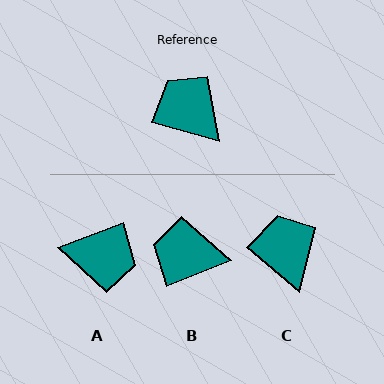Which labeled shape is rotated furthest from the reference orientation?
A, about 143 degrees away.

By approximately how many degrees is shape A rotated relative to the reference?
Approximately 143 degrees clockwise.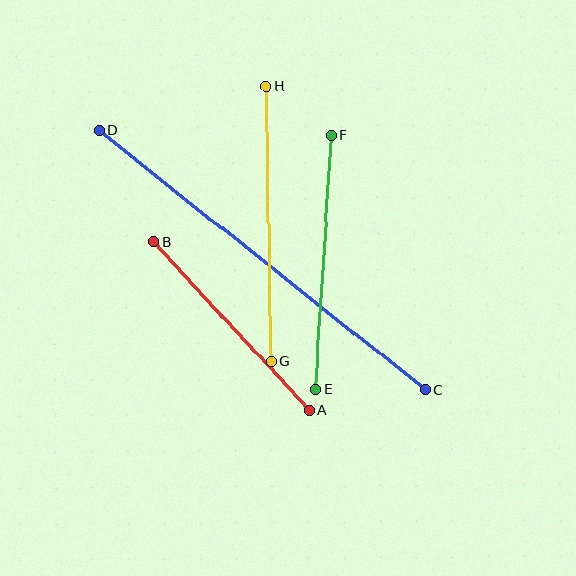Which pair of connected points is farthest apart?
Points C and D are farthest apart.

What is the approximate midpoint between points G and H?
The midpoint is at approximately (268, 224) pixels.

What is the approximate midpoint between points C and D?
The midpoint is at approximately (262, 260) pixels.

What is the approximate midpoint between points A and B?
The midpoint is at approximately (231, 326) pixels.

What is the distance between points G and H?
The distance is approximately 275 pixels.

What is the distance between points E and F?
The distance is approximately 255 pixels.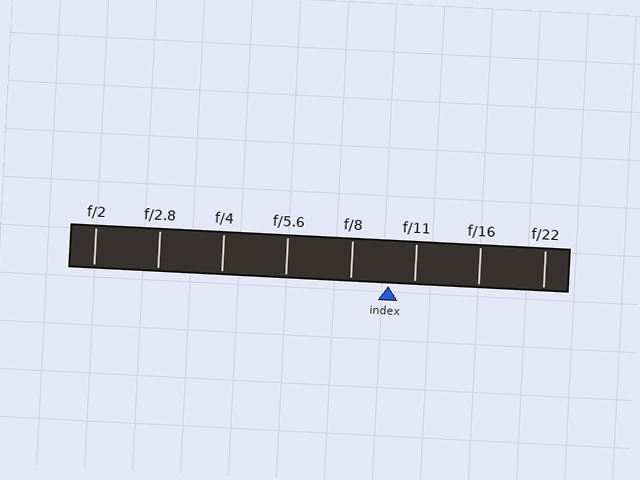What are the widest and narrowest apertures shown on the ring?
The widest aperture shown is f/2 and the narrowest is f/22.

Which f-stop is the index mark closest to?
The index mark is closest to f/11.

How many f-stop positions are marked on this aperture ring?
There are 8 f-stop positions marked.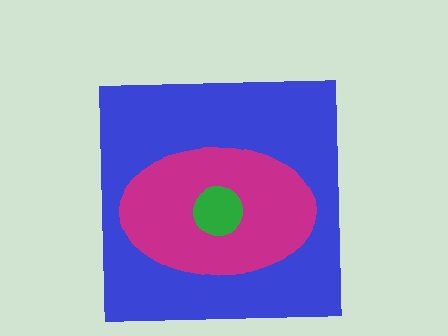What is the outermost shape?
The blue square.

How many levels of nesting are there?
3.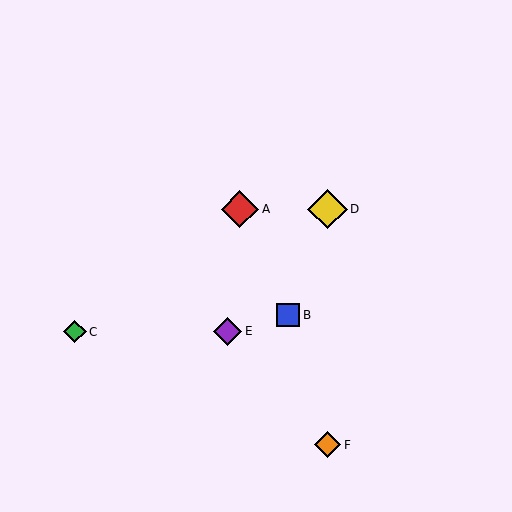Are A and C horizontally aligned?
No, A is at y≈209 and C is at y≈332.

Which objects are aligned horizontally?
Objects A, D are aligned horizontally.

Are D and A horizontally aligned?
Yes, both are at y≈209.